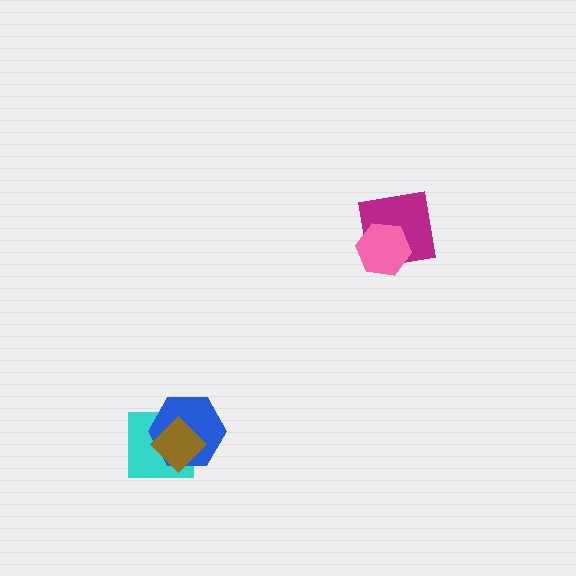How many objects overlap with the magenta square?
1 object overlaps with the magenta square.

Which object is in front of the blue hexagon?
The brown diamond is in front of the blue hexagon.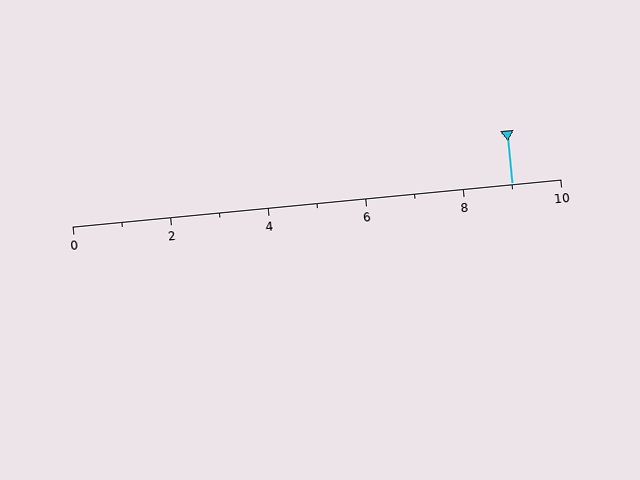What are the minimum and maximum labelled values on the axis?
The axis runs from 0 to 10.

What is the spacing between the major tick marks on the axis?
The major ticks are spaced 2 apart.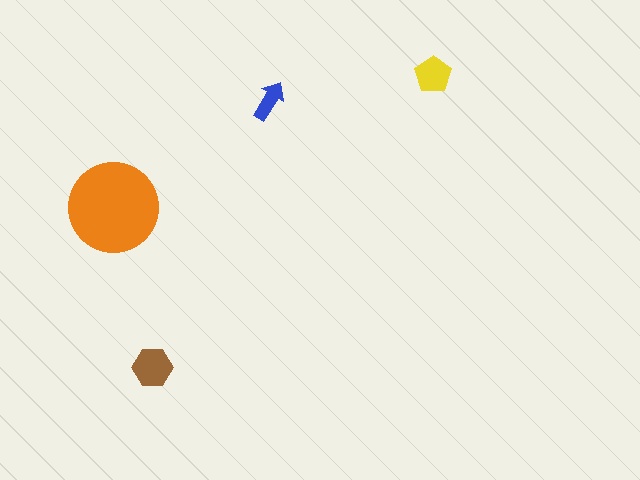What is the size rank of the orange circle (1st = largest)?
1st.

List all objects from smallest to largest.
The blue arrow, the yellow pentagon, the brown hexagon, the orange circle.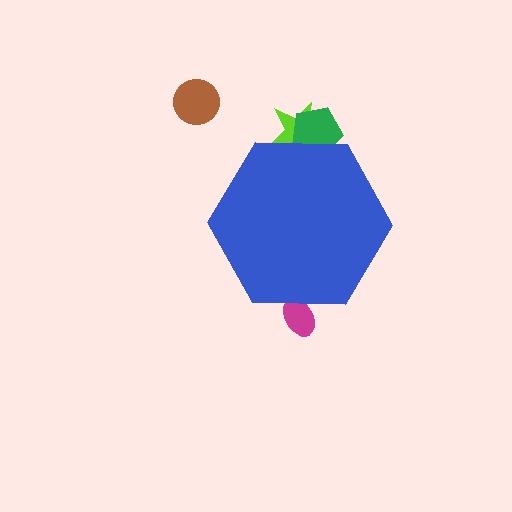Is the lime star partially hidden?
Yes, the lime star is partially hidden behind the blue hexagon.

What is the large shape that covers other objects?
A blue hexagon.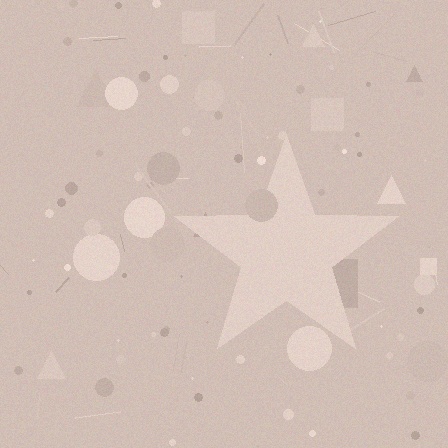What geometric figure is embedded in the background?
A star is embedded in the background.